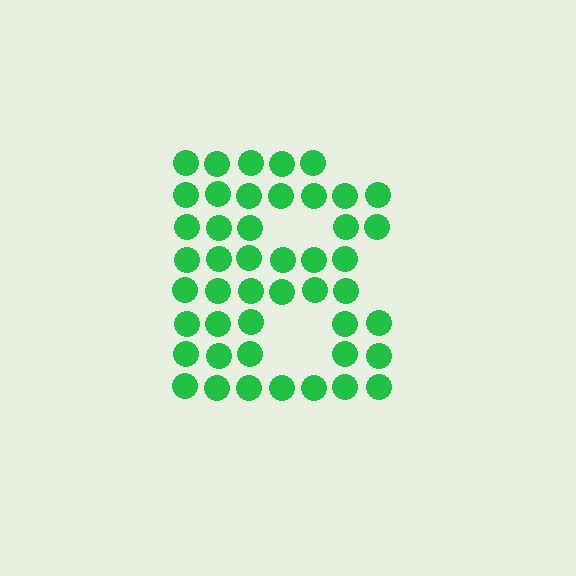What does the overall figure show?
The overall figure shows the letter B.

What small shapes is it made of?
It is made of small circles.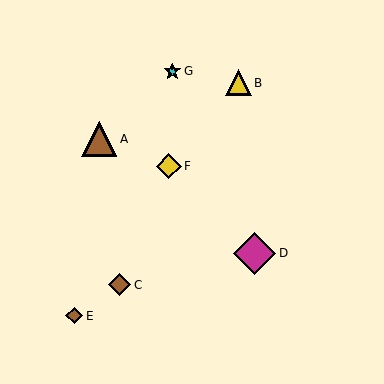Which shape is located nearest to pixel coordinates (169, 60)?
The cyan star (labeled G) at (172, 71) is nearest to that location.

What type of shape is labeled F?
Shape F is a yellow diamond.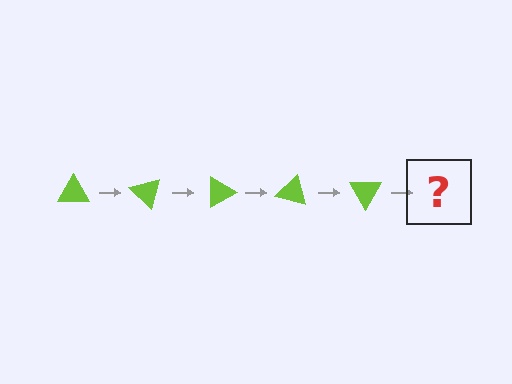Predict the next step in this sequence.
The next step is a lime triangle rotated 225 degrees.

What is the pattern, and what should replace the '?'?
The pattern is that the triangle rotates 45 degrees each step. The '?' should be a lime triangle rotated 225 degrees.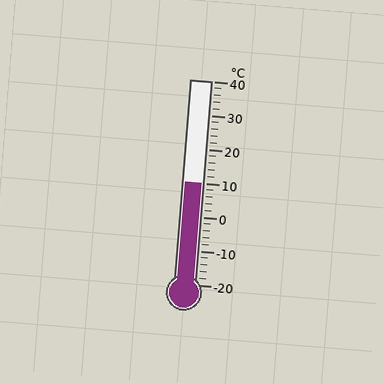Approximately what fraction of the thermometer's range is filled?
The thermometer is filled to approximately 50% of its range.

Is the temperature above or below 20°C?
The temperature is below 20°C.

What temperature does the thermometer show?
The thermometer shows approximately 10°C.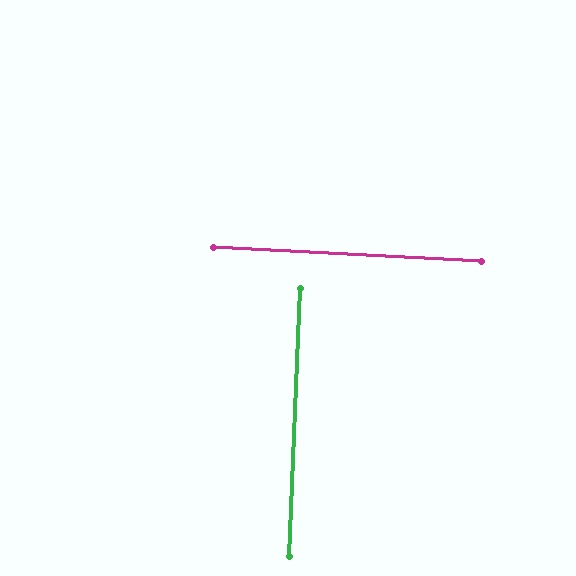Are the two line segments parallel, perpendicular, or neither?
Perpendicular — they meet at approximately 89°.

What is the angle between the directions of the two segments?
Approximately 89 degrees.